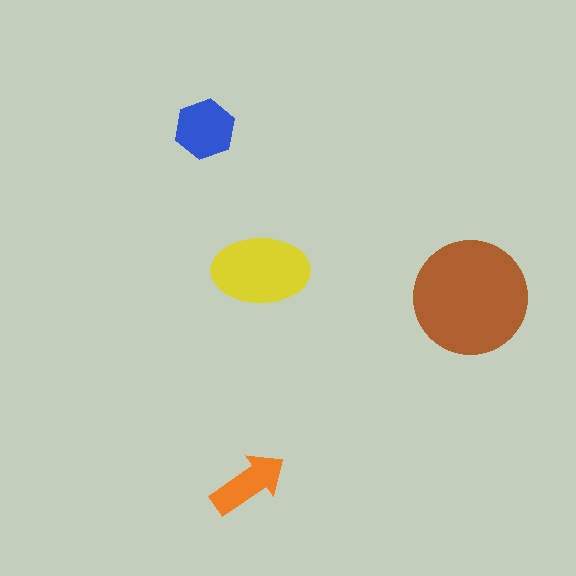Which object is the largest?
The brown circle.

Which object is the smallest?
The orange arrow.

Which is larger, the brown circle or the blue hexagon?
The brown circle.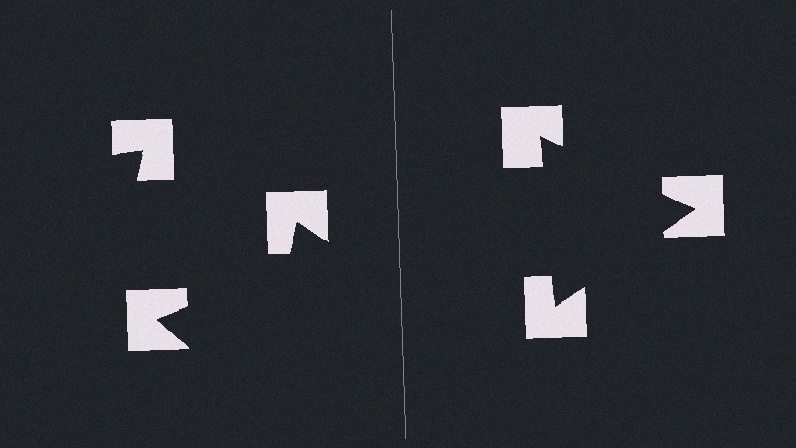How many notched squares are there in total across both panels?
6 — 3 on each side.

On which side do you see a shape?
An illusory triangle appears on the right side. On the left side the wedge cuts are rotated, so no coherent shape forms.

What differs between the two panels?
The notched squares are positioned identically on both sides; only the wedge orientations differ. On the right they align to a triangle; on the left they are misaligned.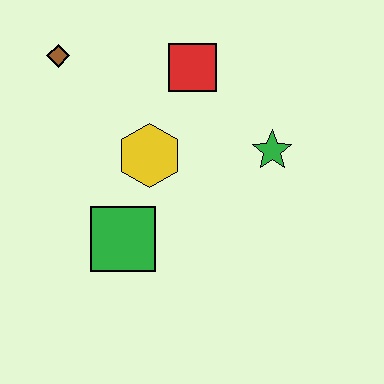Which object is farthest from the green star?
The brown diamond is farthest from the green star.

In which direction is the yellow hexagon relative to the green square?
The yellow hexagon is above the green square.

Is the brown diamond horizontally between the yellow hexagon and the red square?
No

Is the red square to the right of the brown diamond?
Yes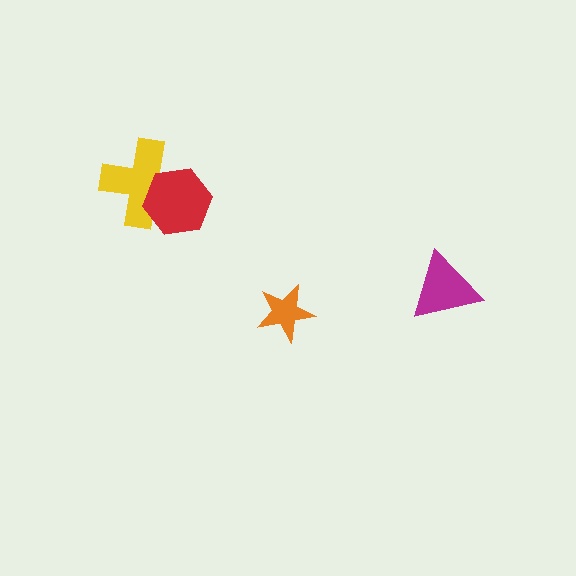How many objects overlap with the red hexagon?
1 object overlaps with the red hexagon.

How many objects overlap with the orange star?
0 objects overlap with the orange star.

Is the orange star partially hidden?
No, no other shape covers it.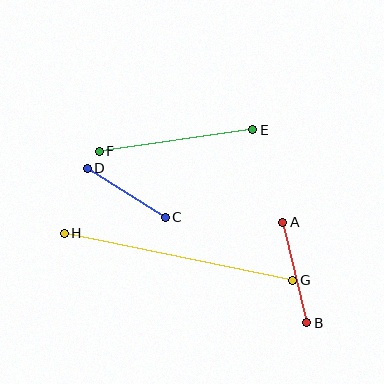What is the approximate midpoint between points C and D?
The midpoint is at approximately (126, 193) pixels.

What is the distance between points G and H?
The distance is approximately 233 pixels.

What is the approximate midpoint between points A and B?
The midpoint is at approximately (295, 273) pixels.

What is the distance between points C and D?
The distance is approximately 92 pixels.